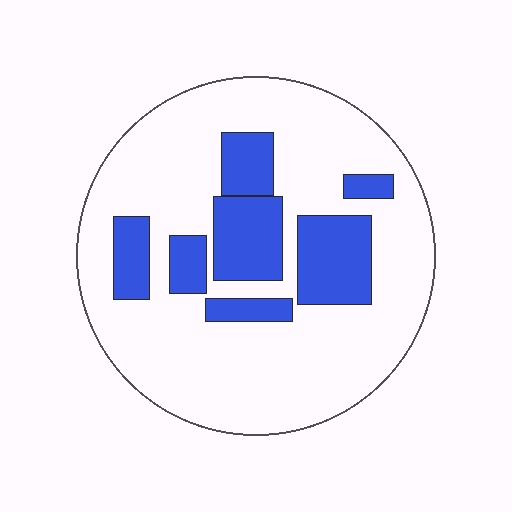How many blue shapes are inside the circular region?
7.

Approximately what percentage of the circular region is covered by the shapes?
Approximately 25%.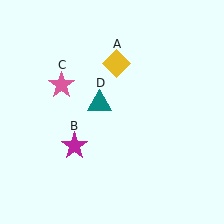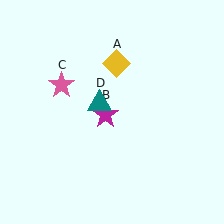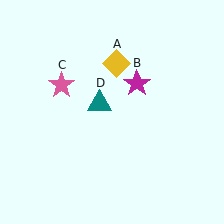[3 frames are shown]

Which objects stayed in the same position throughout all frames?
Yellow diamond (object A) and pink star (object C) and teal triangle (object D) remained stationary.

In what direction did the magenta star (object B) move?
The magenta star (object B) moved up and to the right.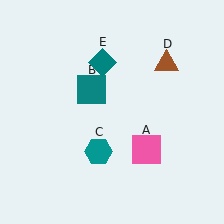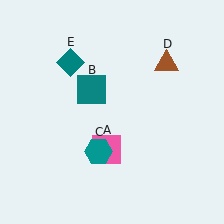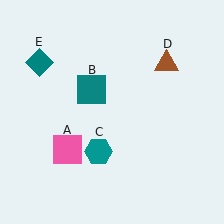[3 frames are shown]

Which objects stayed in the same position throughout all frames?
Teal square (object B) and teal hexagon (object C) and brown triangle (object D) remained stationary.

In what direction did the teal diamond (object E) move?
The teal diamond (object E) moved left.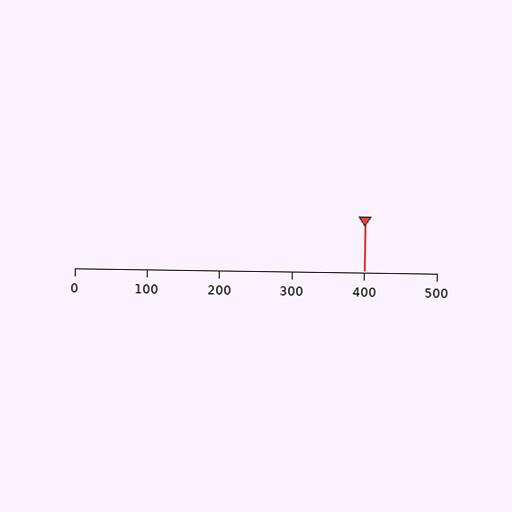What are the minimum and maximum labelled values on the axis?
The axis runs from 0 to 500.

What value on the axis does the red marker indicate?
The marker indicates approximately 400.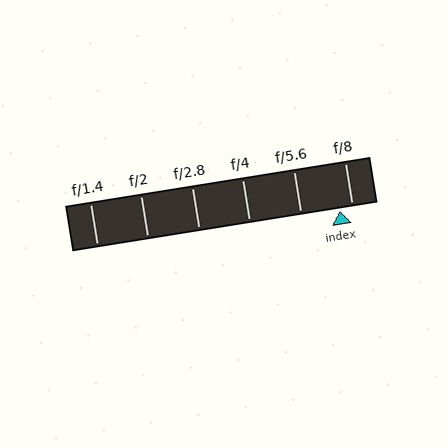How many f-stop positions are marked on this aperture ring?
There are 6 f-stop positions marked.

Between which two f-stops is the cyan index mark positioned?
The index mark is between f/5.6 and f/8.